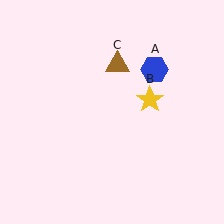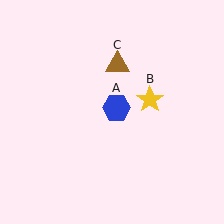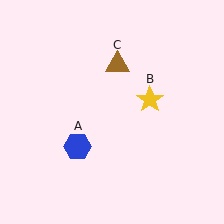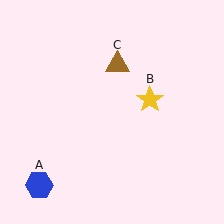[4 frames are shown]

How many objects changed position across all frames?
1 object changed position: blue hexagon (object A).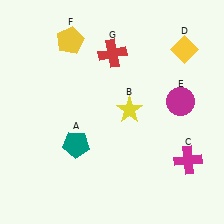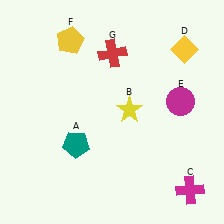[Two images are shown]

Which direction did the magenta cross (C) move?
The magenta cross (C) moved down.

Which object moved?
The magenta cross (C) moved down.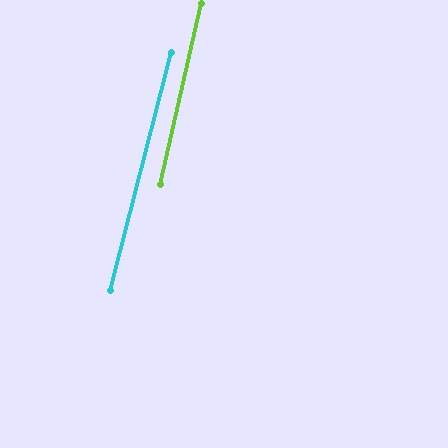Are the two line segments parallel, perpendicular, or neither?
Parallel — their directions differ by only 1.5°.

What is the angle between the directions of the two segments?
Approximately 1 degree.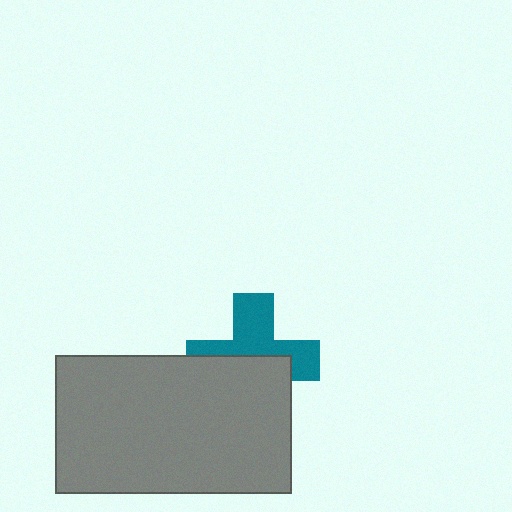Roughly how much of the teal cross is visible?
About half of it is visible (roughly 51%).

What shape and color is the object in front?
The object in front is a gray rectangle.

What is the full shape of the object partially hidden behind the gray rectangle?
The partially hidden object is a teal cross.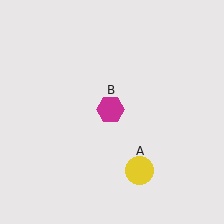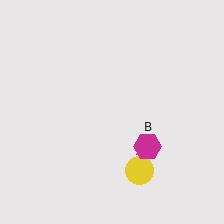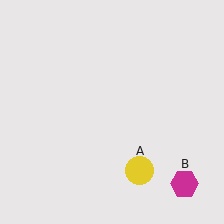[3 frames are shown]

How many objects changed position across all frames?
1 object changed position: magenta hexagon (object B).